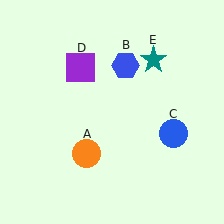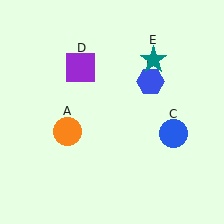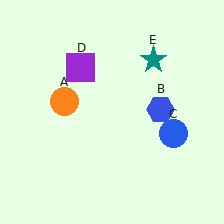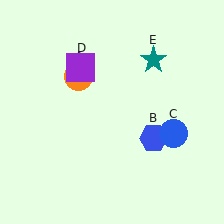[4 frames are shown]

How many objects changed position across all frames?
2 objects changed position: orange circle (object A), blue hexagon (object B).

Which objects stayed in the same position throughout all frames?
Blue circle (object C) and purple square (object D) and teal star (object E) remained stationary.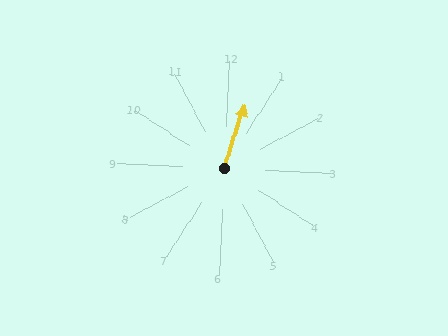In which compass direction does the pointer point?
North.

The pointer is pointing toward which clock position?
Roughly 1 o'clock.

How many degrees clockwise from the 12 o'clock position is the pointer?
Approximately 15 degrees.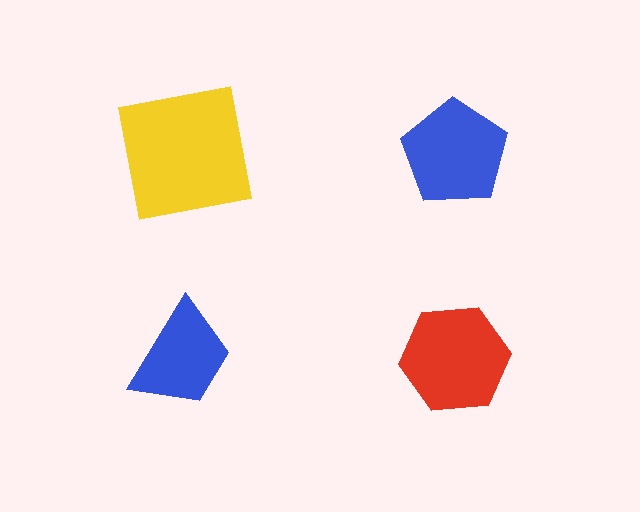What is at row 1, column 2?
A blue pentagon.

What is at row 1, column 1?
A yellow square.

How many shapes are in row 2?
2 shapes.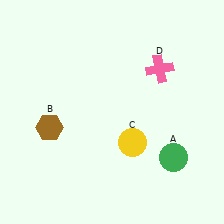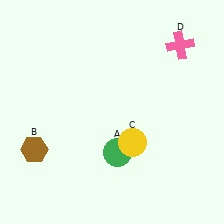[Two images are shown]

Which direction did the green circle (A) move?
The green circle (A) moved left.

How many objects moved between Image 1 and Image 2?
3 objects moved between the two images.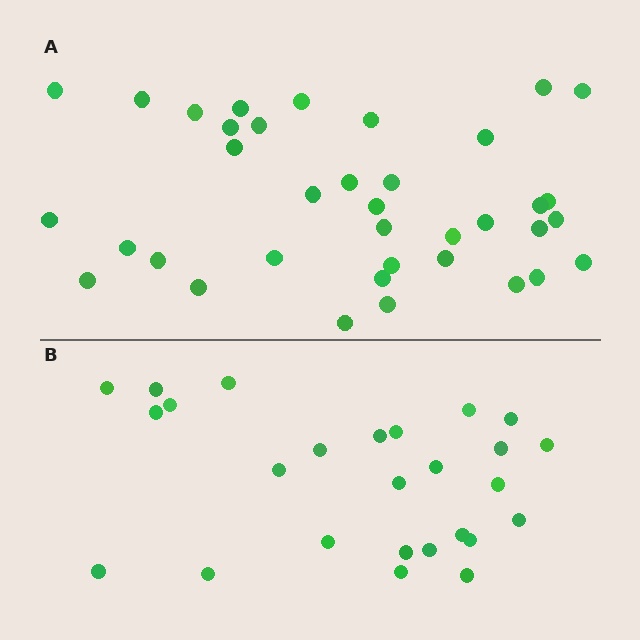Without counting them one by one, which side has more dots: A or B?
Region A (the top region) has more dots.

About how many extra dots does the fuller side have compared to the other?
Region A has roughly 12 or so more dots than region B.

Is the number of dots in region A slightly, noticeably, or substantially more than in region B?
Region A has noticeably more, but not dramatically so. The ratio is roughly 1.4 to 1.